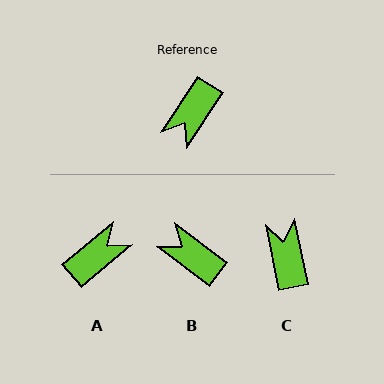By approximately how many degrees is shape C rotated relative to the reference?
Approximately 135 degrees clockwise.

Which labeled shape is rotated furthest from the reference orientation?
A, about 163 degrees away.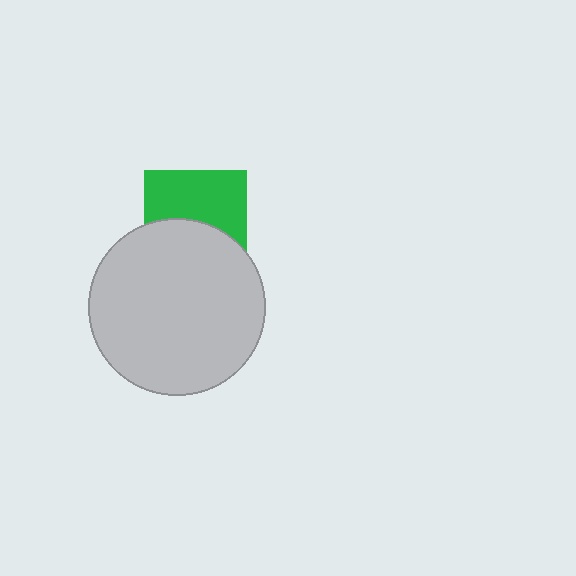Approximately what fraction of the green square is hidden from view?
Roughly 46% of the green square is hidden behind the light gray circle.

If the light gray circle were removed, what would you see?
You would see the complete green square.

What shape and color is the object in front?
The object in front is a light gray circle.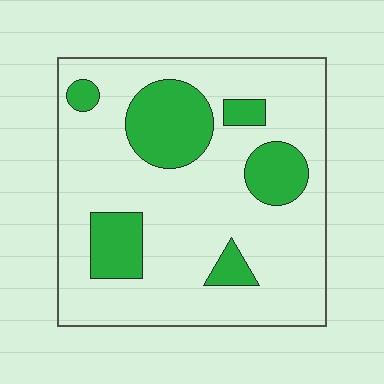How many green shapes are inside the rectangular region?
6.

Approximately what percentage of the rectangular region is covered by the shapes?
Approximately 25%.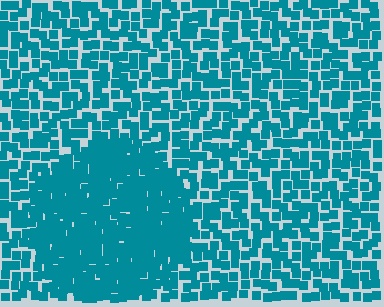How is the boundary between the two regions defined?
The boundary is defined by a change in element density (approximately 1.9x ratio). All elements are the same color, size, and shape.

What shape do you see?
I see a circle.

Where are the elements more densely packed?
The elements are more densely packed inside the circle boundary.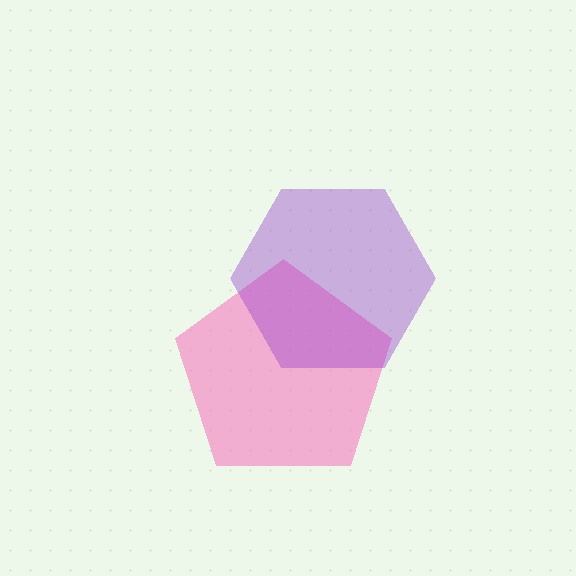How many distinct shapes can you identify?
There are 2 distinct shapes: a pink pentagon, a purple hexagon.